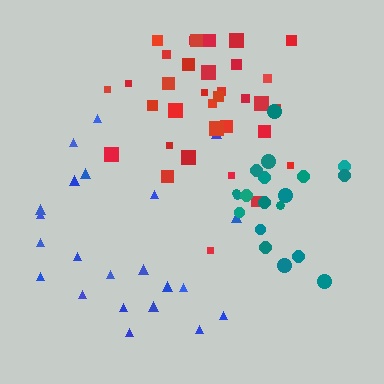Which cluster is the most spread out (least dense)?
Blue.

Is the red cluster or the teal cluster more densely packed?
Teal.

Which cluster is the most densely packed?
Teal.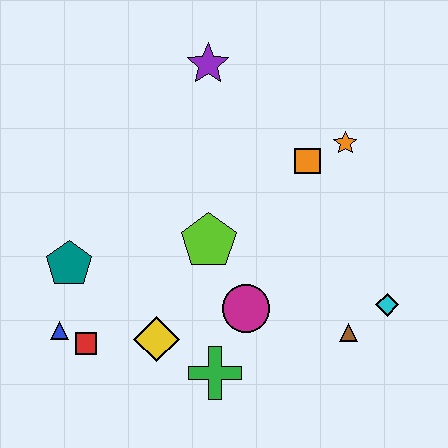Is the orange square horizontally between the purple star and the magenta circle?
No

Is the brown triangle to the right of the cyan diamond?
No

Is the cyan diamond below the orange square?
Yes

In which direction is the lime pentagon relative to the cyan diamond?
The lime pentagon is to the left of the cyan diamond.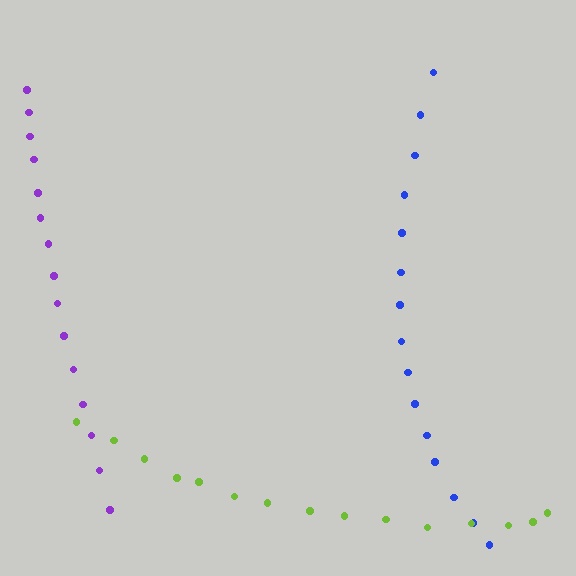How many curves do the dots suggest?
There are 3 distinct paths.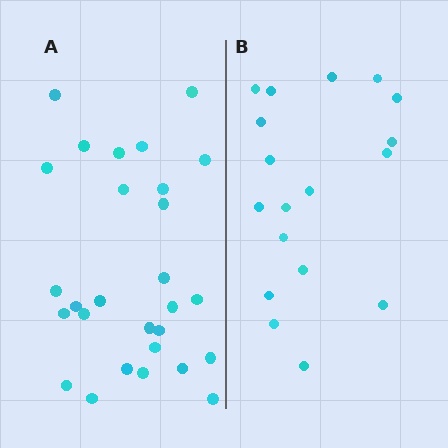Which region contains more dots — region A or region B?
Region A (the left region) has more dots.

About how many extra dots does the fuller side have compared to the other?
Region A has roughly 10 or so more dots than region B.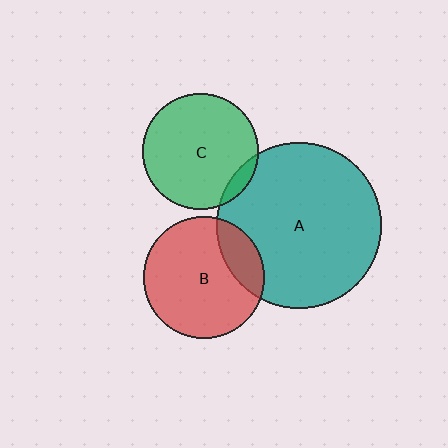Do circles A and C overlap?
Yes.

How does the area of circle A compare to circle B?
Approximately 1.9 times.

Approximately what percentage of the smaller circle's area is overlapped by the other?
Approximately 5%.